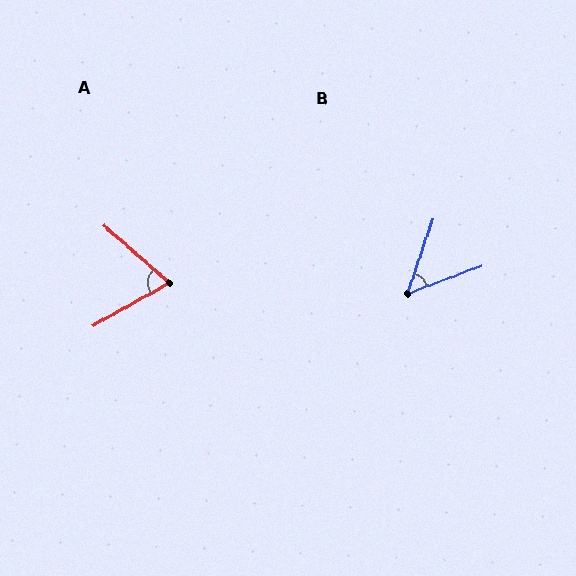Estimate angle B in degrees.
Approximately 50 degrees.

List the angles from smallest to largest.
B (50°), A (71°).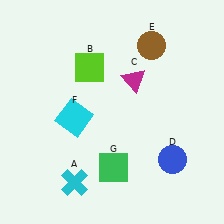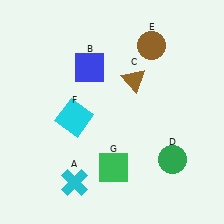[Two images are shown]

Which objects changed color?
B changed from lime to blue. C changed from magenta to brown. D changed from blue to green.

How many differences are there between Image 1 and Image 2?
There are 3 differences between the two images.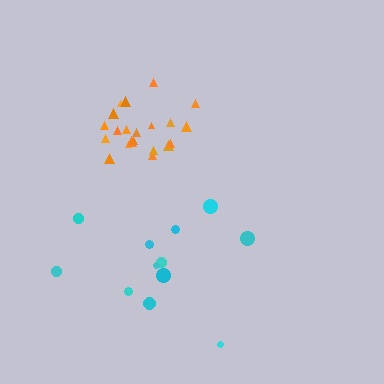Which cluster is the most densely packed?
Orange.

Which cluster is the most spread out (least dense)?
Cyan.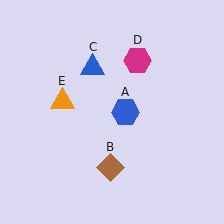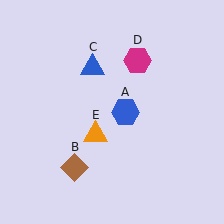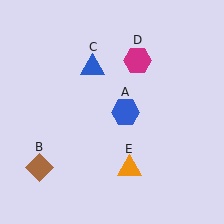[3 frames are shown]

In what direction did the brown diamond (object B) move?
The brown diamond (object B) moved left.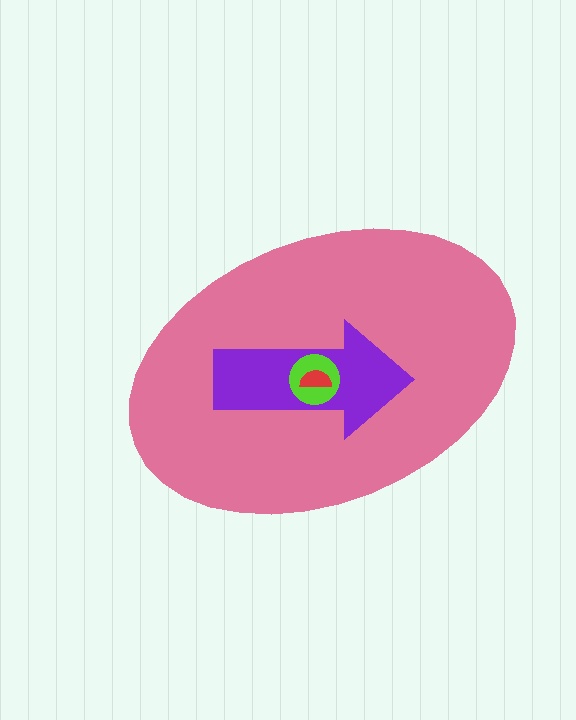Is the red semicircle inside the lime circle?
Yes.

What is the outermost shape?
The pink ellipse.